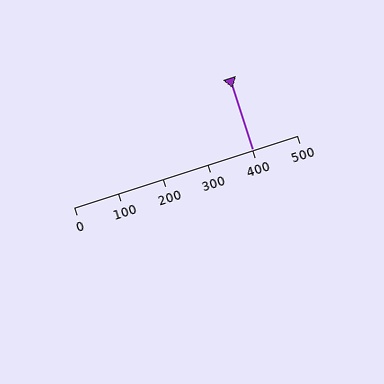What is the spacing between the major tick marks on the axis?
The major ticks are spaced 100 apart.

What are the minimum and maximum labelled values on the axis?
The axis runs from 0 to 500.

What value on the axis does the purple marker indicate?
The marker indicates approximately 400.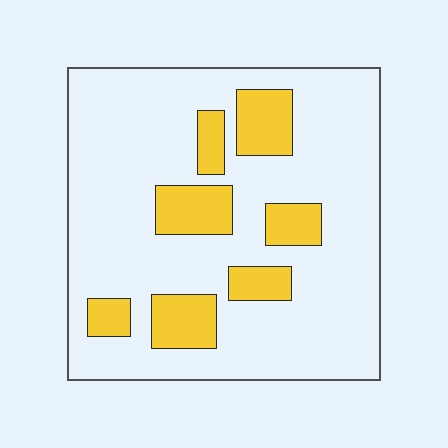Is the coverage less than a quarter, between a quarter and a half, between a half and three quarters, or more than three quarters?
Less than a quarter.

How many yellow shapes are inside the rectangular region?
7.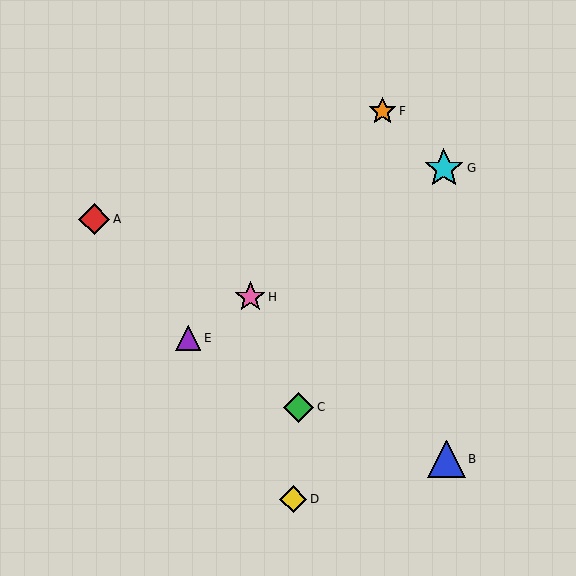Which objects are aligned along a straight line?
Objects E, G, H are aligned along a straight line.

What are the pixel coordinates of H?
Object H is at (250, 297).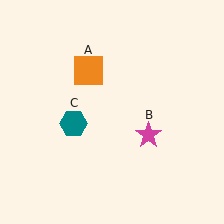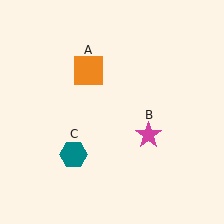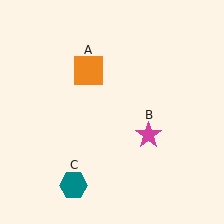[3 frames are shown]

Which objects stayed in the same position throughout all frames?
Orange square (object A) and magenta star (object B) remained stationary.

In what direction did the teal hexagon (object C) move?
The teal hexagon (object C) moved down.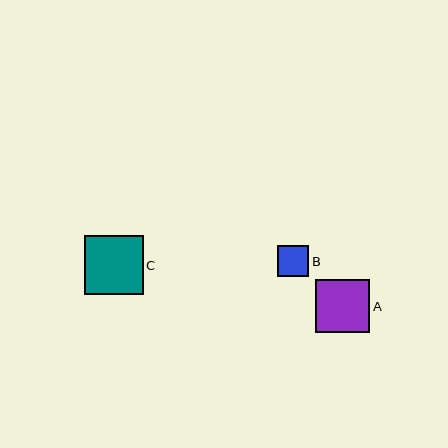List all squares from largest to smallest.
From largest to smallest: C, A, B.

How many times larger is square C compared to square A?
Square C is approximately 1.1 times the size of square A.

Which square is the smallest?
Square B is the smallest with a size of approximately 31 pixels.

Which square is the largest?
Square C is the largest with a size of approximately 59 pixels.